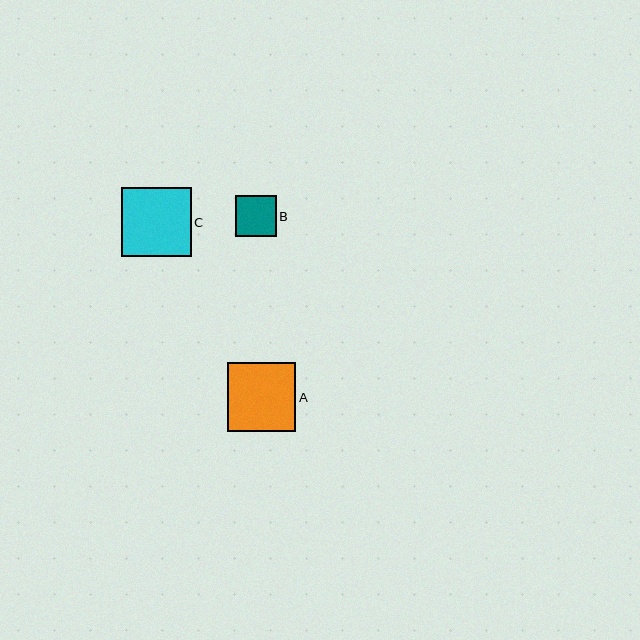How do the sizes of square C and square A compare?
Square C and square A are approximately the same size.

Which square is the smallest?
Square B is the smallest with a size of approximately 41 pixels.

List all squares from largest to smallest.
From largest to smallest: C, A, B.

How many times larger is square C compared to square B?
Square C is approximately 1.7 times the size of square B.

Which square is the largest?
Square C is the largest with a size of approximately 70 pixels.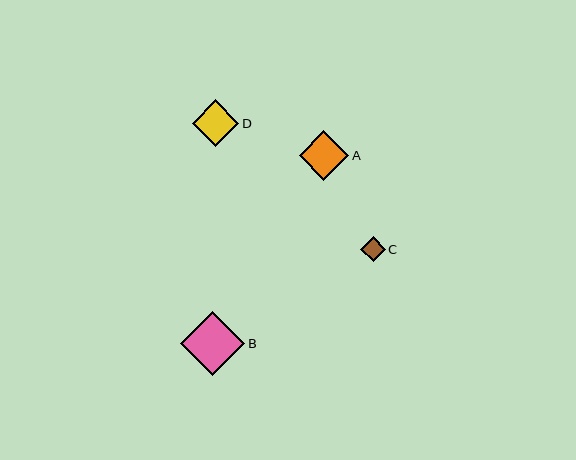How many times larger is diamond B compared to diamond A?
Diamond B is approximately 1.3 times the size of diamond A.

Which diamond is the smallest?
Diamond C is the smallest with a size of approximately 25 pixels.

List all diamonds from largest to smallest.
From largest to smallest: B, A, D, C.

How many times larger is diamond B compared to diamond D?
Diamond B is approximately 1.4 times the size of diamond D.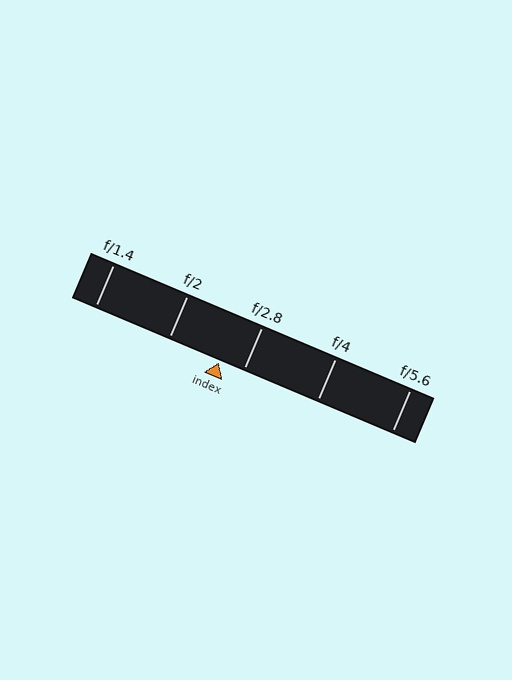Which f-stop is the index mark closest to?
The index mark is closest to f/2.8.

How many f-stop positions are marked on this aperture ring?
There are 5 f-stop positions marked.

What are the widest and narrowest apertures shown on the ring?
The widest aperture shown is f/1.4 and the narrowest is f/5.6.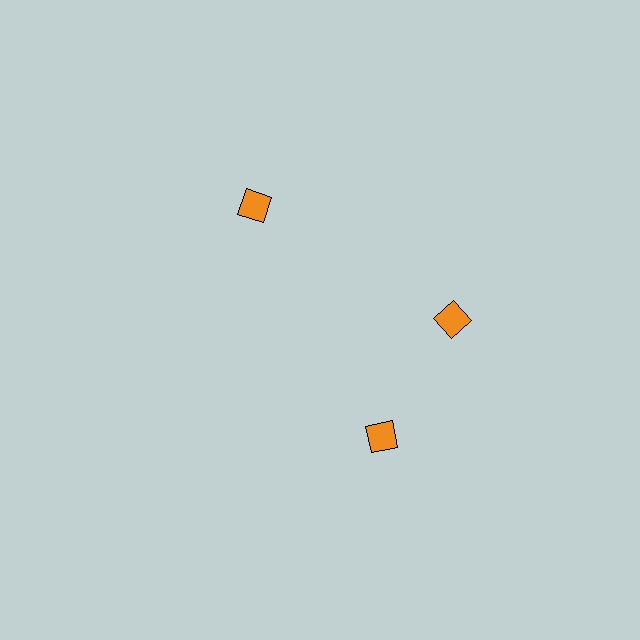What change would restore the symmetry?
The symmetry would be restored by rotating it back into even spacing with its neighbors so that all 3 diamonds sit at equal angles and equal distance from the center.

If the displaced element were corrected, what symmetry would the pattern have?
It would have 3-fold rotational symmetry — the pattern would map onto itself every 120 degrees.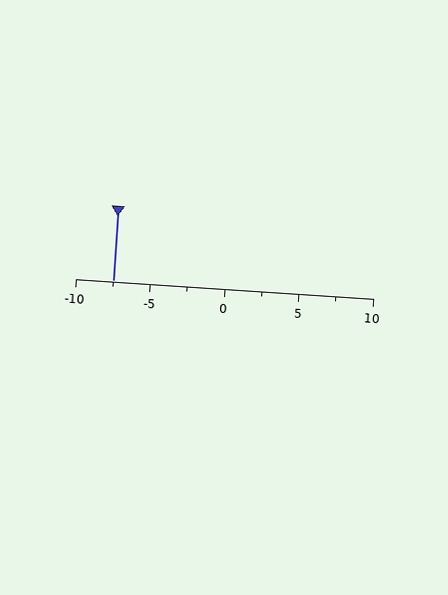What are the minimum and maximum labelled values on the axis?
The axis runs from -10 to 10.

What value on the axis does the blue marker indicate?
The marker indicates approximately -7.5.